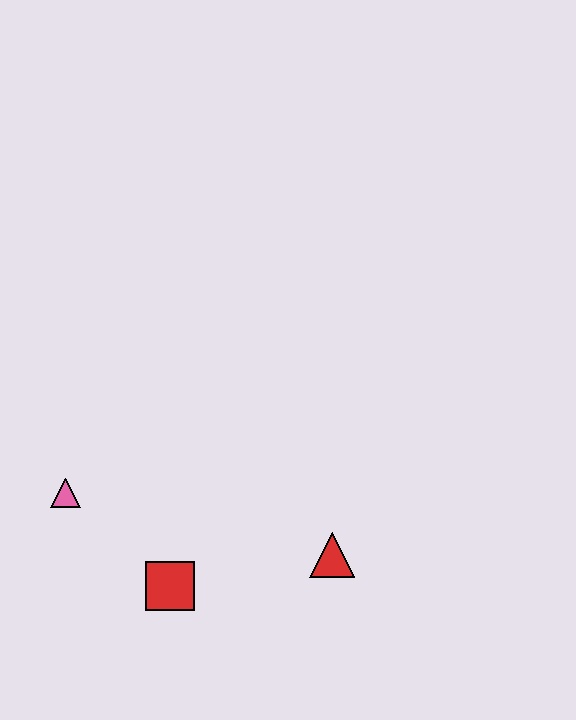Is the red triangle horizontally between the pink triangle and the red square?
No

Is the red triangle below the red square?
No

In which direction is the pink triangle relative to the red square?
The pink triangle is to the left of the red square.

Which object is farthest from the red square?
The red triangle is farthest from the red square.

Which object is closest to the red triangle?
The red square is closest to the red triangle.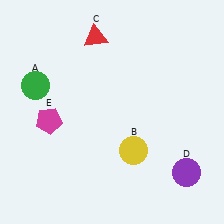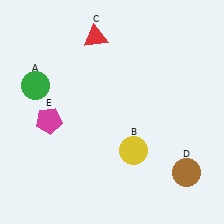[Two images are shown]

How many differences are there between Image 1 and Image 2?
There is 1 difference between the two images.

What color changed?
The circle (D) changed from purple in Image 1 to brown in Image 2.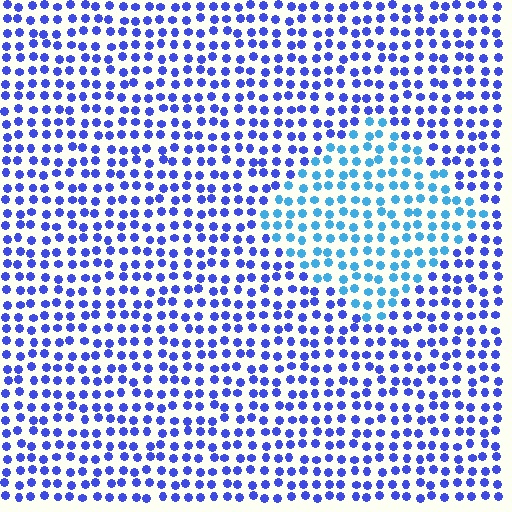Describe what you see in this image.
The image is filled with small blue elements in a uniform arrangement. A diamond-shaped region is visible where the elements are tinted to a slightly different hue, forming a subtle color boundary.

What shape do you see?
I see a diamond.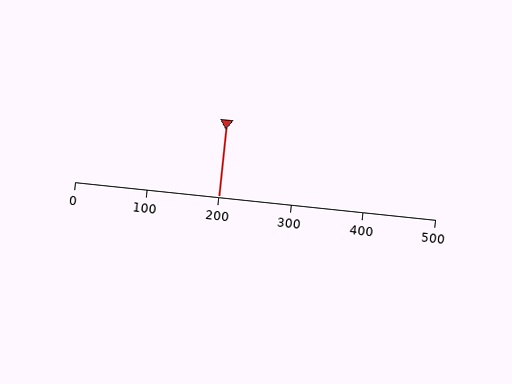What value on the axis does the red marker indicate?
The marker indicates approximately 200.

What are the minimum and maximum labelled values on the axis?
The axis runs from 0 to 500.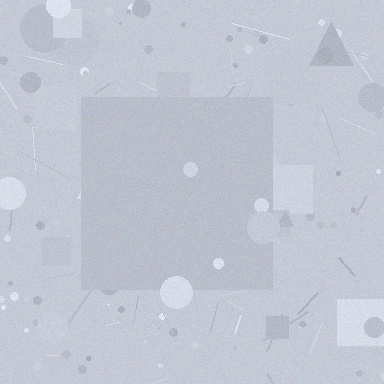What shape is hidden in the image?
A square is hidden in the image.